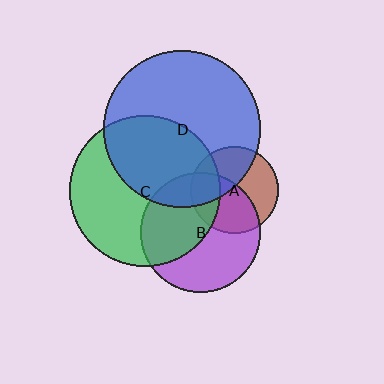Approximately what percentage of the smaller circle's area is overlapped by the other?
Approximately 45%.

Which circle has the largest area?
Circle D (blue).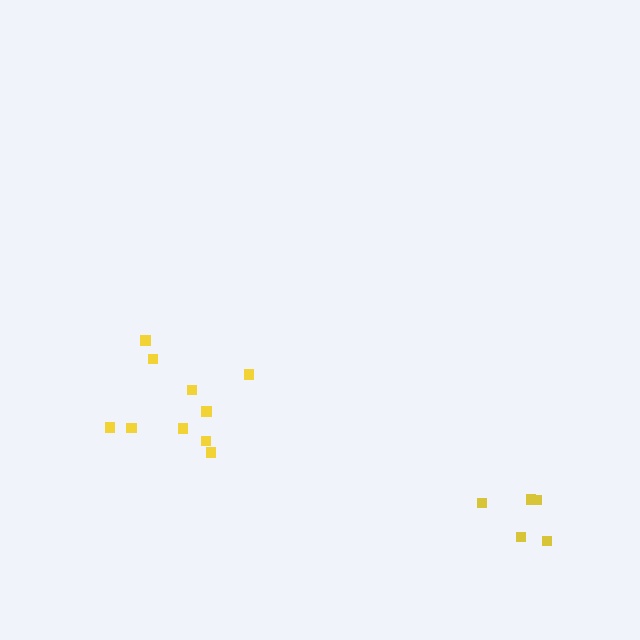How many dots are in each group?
Group 1: 10 dots, Group 2: 5 dots (15 total).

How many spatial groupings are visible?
There are 2 spatial groupings.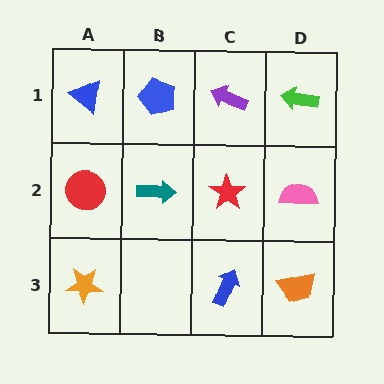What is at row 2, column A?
A red circle.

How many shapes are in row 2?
4 shapes.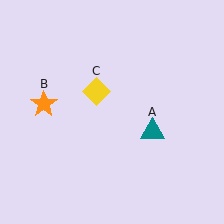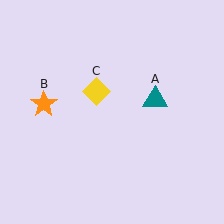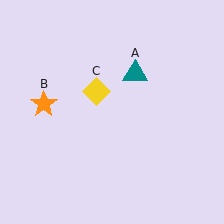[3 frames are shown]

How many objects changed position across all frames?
1 object changed position: teal triangle (object A).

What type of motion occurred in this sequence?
The teal triangle (object A) rotated counterclockwise around the center of the scene.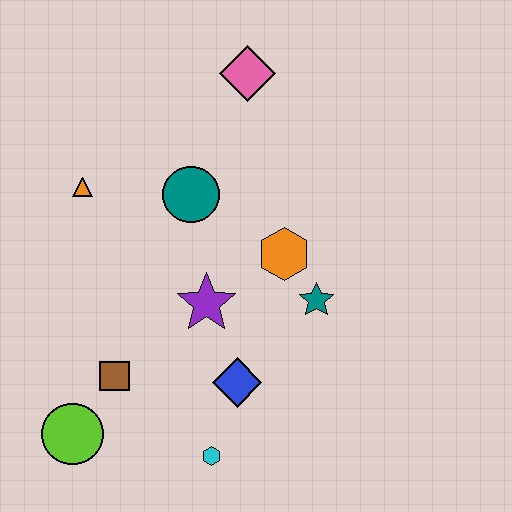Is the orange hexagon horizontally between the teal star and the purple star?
Yes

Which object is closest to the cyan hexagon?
The blue diamond is closest to the cyan hexagon.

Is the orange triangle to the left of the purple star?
Yes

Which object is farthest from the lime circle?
The pink diamond is farthest from the lime circle.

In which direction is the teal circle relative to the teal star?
The teal circle is to the left of the teal star.